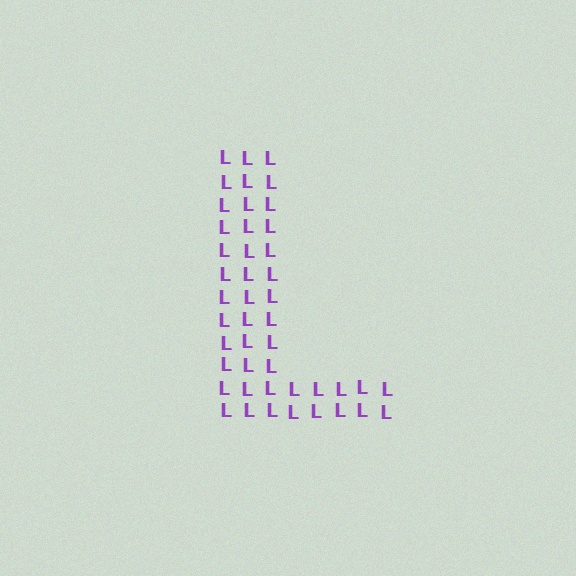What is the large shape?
The large shape is the letter L.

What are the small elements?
The small elements are letter L's.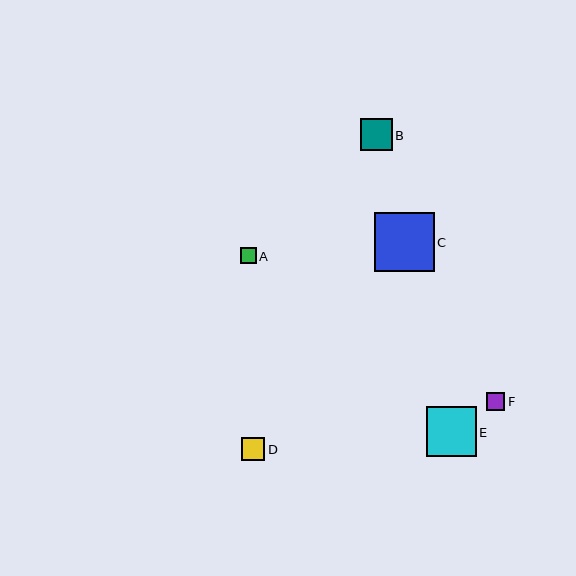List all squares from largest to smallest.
From largest to smallest: C, E, B, D, F, A.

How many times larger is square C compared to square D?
Square C is approximately 2.6 times the size of square D.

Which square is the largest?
Square C is the largest with a size of approximately 60 pixels.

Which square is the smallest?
Square A is the smallest with a size of approximately 16 pixels.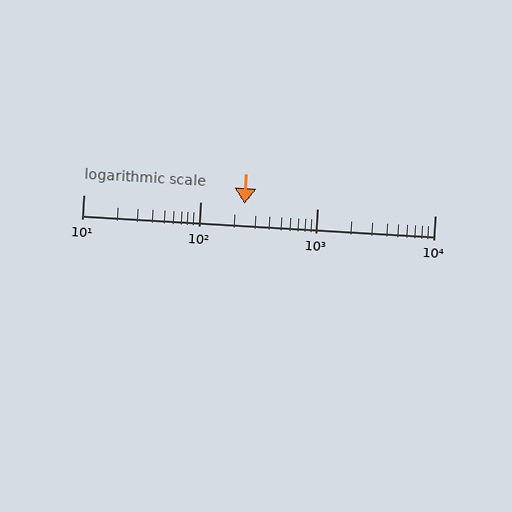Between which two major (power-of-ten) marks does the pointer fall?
The pointer is between 100 and 1000.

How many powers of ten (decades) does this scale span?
The scale spans 3 decades, from 10 to 10000.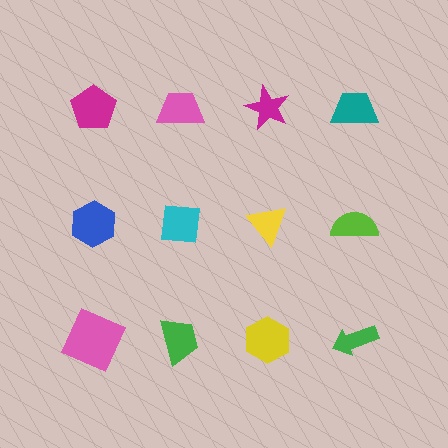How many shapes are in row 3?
4 shapes.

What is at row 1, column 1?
A magenta pentagon.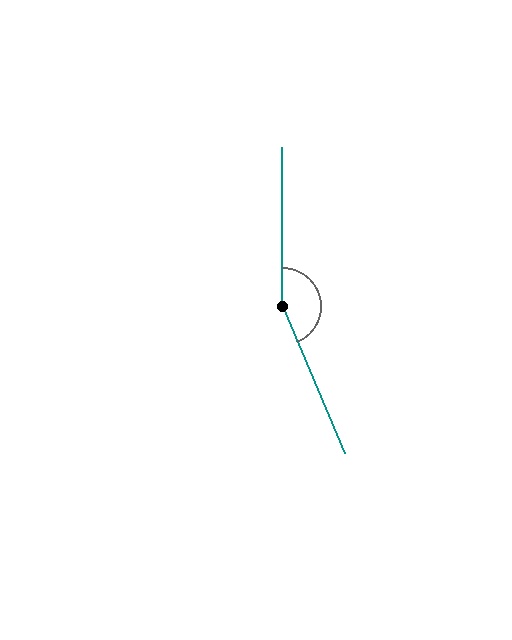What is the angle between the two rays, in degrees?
Approximately 157 degrees.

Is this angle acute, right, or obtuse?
It is obtuse.